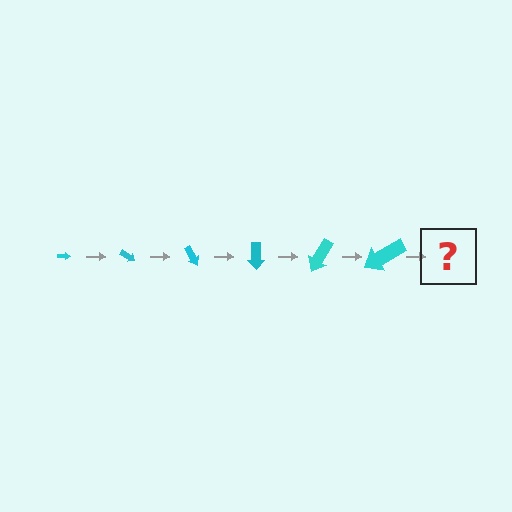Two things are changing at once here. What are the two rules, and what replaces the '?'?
The two rules are that the arrow grows larger each step and it rotates 30 degrees each step. The '?' should be an arrow, larger than the previous one and rotated 180 degrees from the start.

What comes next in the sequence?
The next element should be an arrow, larger than the previous one and rotated 180 degrees from the start.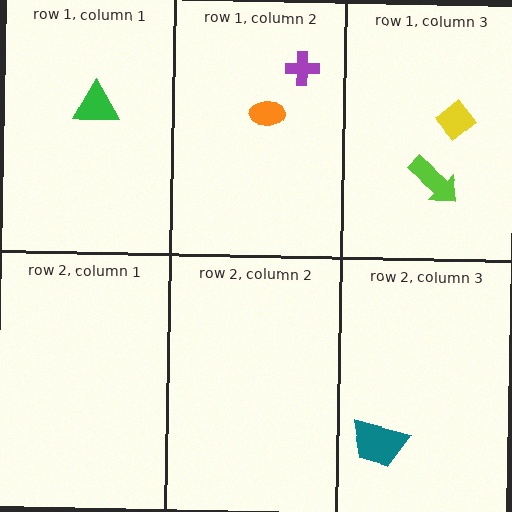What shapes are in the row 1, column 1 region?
The green triangle.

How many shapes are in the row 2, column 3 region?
1.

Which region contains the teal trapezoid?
The row 2, column 3 region.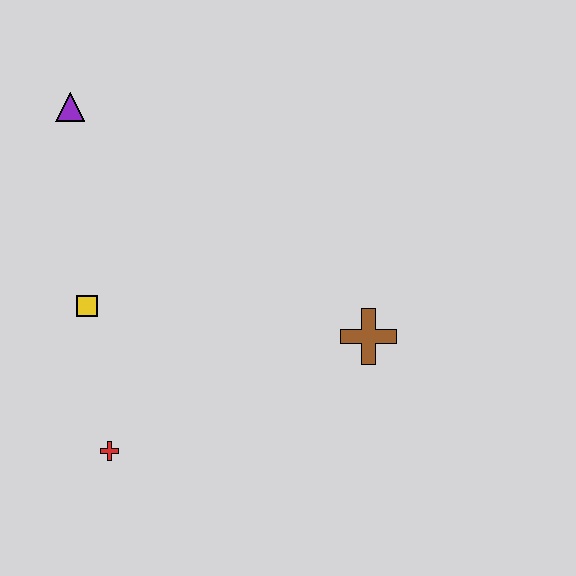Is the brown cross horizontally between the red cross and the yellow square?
No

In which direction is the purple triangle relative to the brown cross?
The purple triangle is to the left of the brown cross.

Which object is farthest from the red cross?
The purple triangle is farthest from the red cross.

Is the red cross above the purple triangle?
No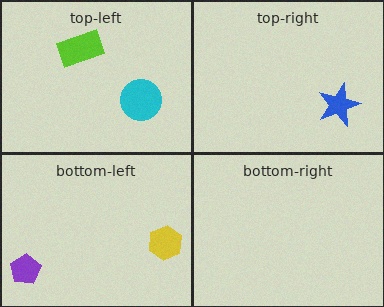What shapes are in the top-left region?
The cyan circle, the lime rectangle.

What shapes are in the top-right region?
The blue star.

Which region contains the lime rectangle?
The top-left region.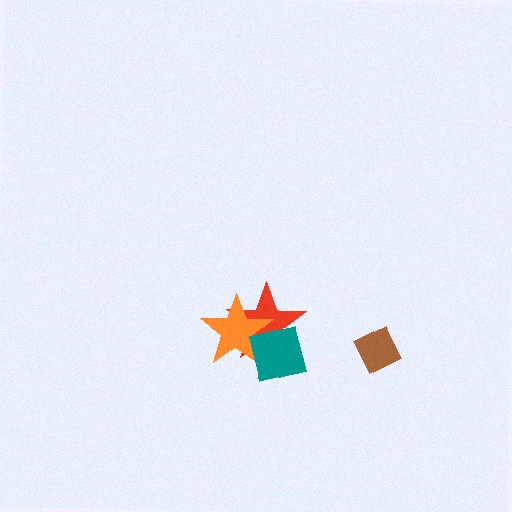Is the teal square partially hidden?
No, no other shape covers it.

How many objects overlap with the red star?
2 objects overlap with the red star.